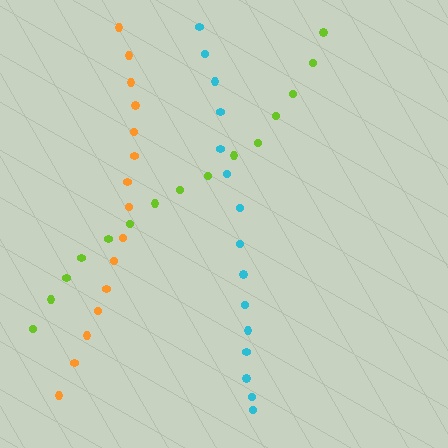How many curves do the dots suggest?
There are 3 distinct paths.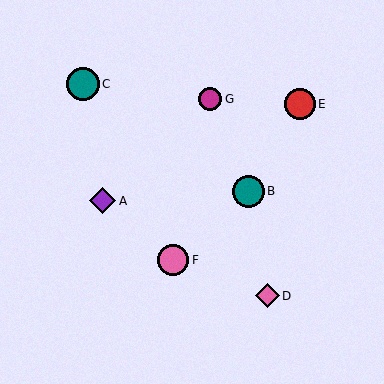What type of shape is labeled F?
Shape F is a pink circle.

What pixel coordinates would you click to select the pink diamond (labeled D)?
Click at (267, 296) to select the pink diamond D.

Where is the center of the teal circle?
The center of the teal circle is at (83, 84).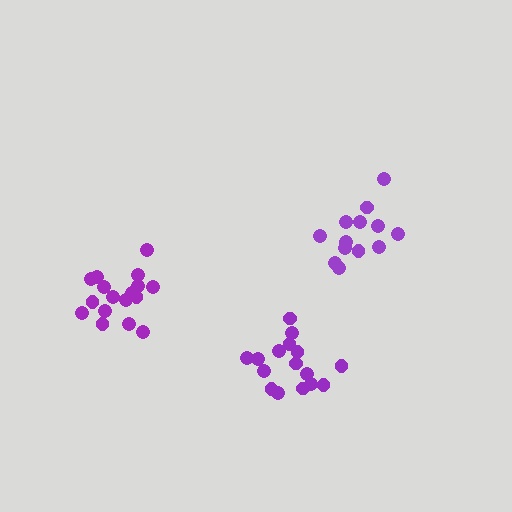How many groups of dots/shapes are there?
There are 3 groups.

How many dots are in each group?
Group 1: 16 dots, Group 2: 17 dots, Group 3: 13 dots (46 total).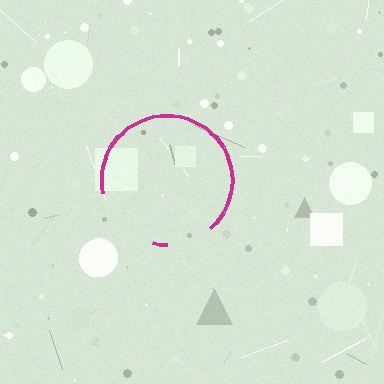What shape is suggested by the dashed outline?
The dashed outline suggests a circle.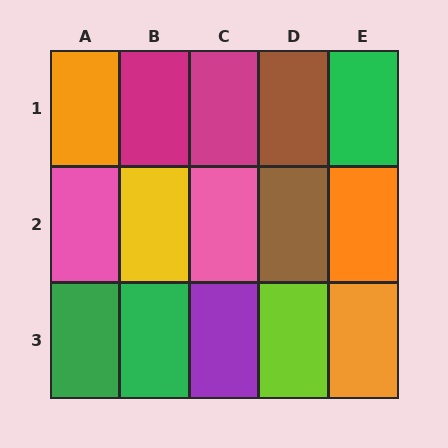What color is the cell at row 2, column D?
Brown.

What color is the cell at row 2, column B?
Yellow.